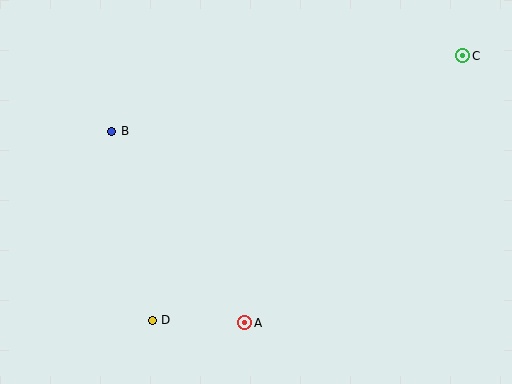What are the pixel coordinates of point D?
Point D is at (152, 321).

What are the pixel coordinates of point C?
Point C is at (462, 55).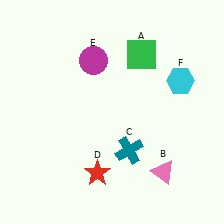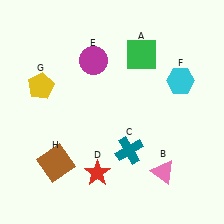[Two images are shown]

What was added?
A yellow pentagon (G), a brown square (H) were added in Image 2.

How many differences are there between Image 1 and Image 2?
There are 2 differences between the two images.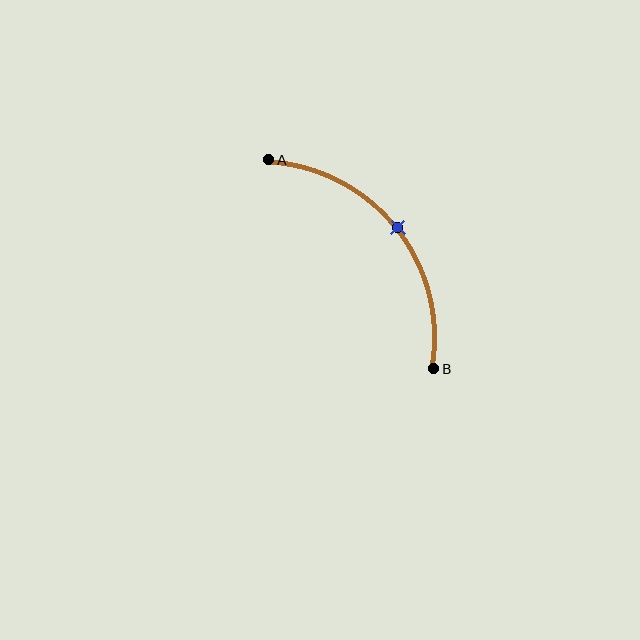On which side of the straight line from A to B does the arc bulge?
The arc bulges above and to the right of the straight line connecting A and B.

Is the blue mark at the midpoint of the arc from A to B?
Yes. The blue mark lies on the arc at equal arc-length from both A and B — it is the arc midpoint.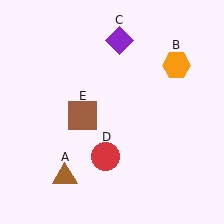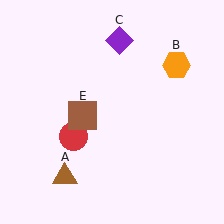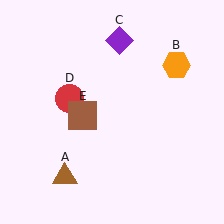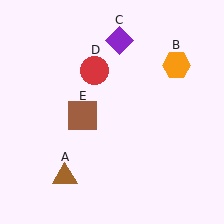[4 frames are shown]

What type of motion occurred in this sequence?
The red circle (object D) rotated clockwise around the center of the scene.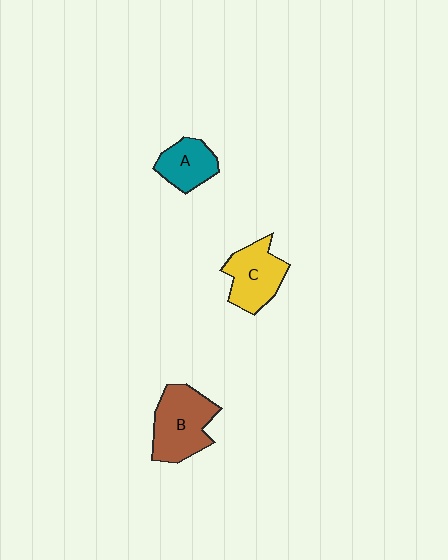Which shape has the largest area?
Shape B (brown).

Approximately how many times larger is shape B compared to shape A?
Approximately 1.6 times.